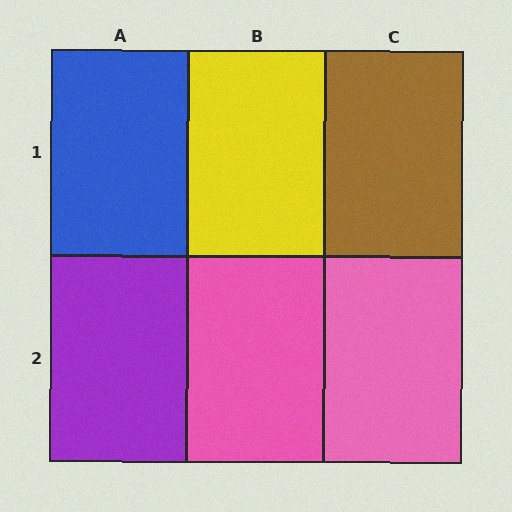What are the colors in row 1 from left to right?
Blue, yellow, brown.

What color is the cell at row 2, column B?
Pink.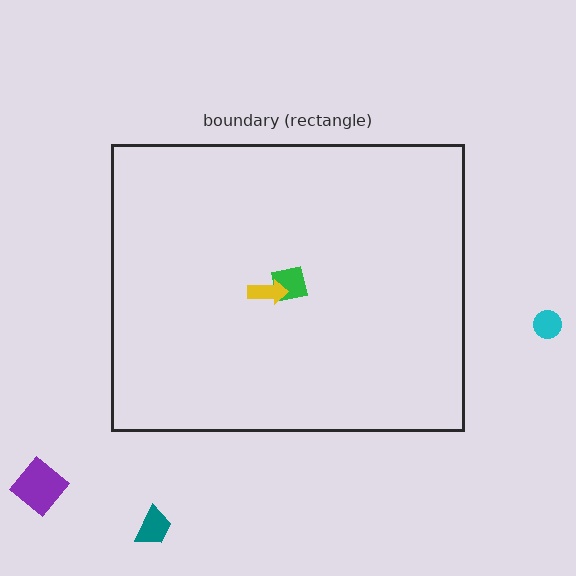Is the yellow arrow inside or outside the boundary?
Inside.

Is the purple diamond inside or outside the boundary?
Outside.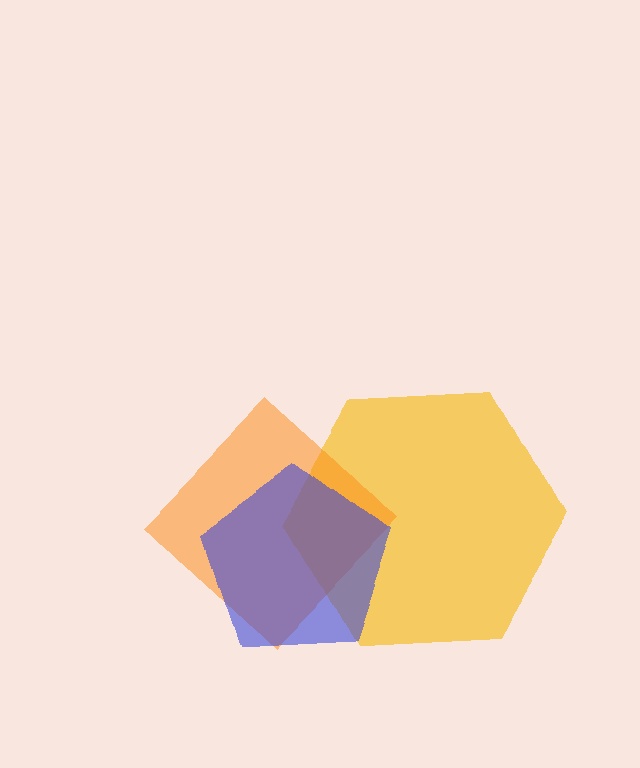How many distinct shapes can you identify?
There are 3 distinct shapes: a yellow hexagon, an orange diamond, a blue pentagon.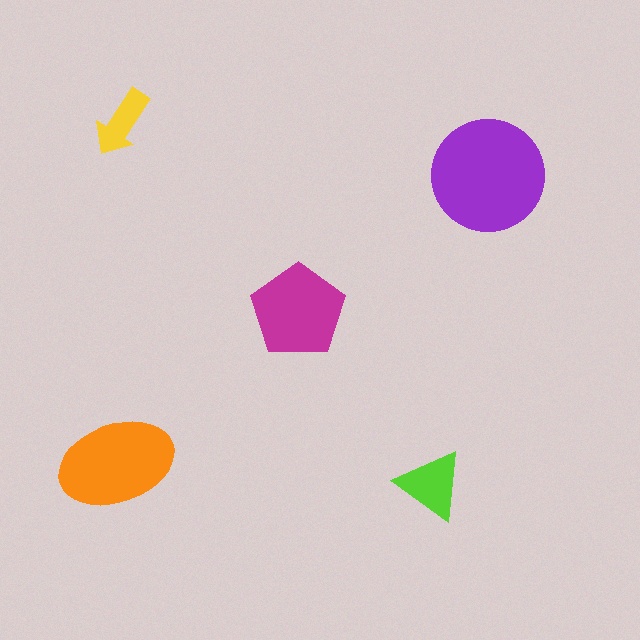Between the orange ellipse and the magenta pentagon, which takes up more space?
The orange ellipse.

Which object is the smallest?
The yellow arrow.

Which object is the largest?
The purple circle.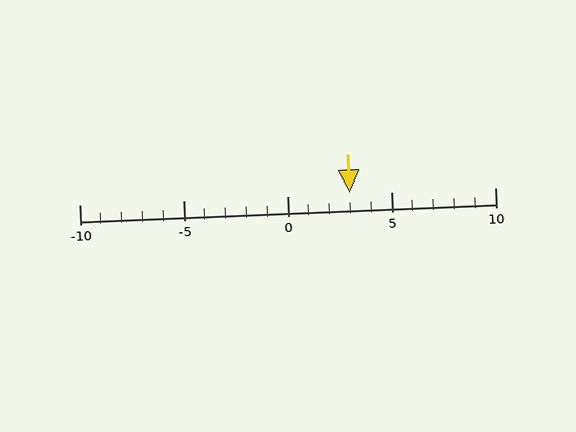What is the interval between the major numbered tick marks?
The major tick marks are spaced 5 units apart.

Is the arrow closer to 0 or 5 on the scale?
The arrow is closer to 5.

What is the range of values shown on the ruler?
The ruler shows values from -10 to 10.